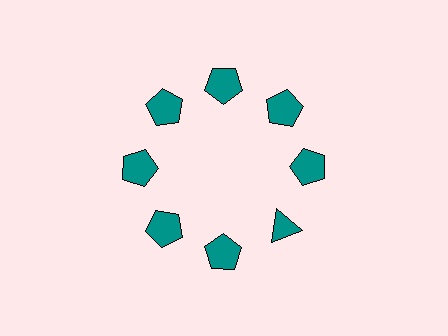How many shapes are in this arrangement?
There are 8 shapes arranged in a ring pattern.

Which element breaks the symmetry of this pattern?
The teal triangle at roughly the 4 o'clock position breaks the symmetry. All other shapes are teal pentagons.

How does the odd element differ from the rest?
It has a different shape: triangle instead of pentagon.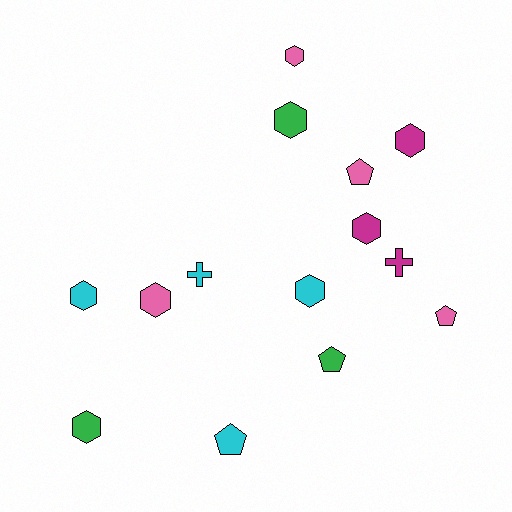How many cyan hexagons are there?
There are 2 cyan hexagons.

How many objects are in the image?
There are 14 objects.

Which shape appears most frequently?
Hexagon, with 8 objects.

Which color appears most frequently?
Pink, with 4 objects.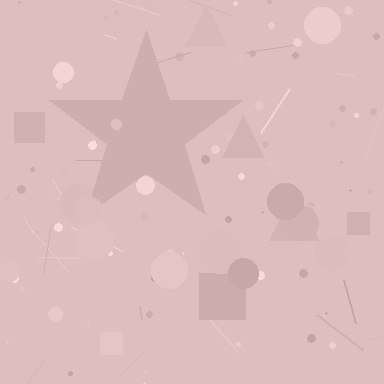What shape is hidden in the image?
A star is hidden in the image.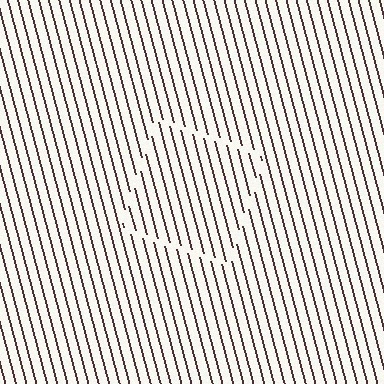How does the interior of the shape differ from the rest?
The interior of the shape contains the same grating, shifted by half a period — the contour is defined by the phase discontinuity where line-ends from the inner and outer gratings abut.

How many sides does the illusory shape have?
4 sides — the line-ends trace a square.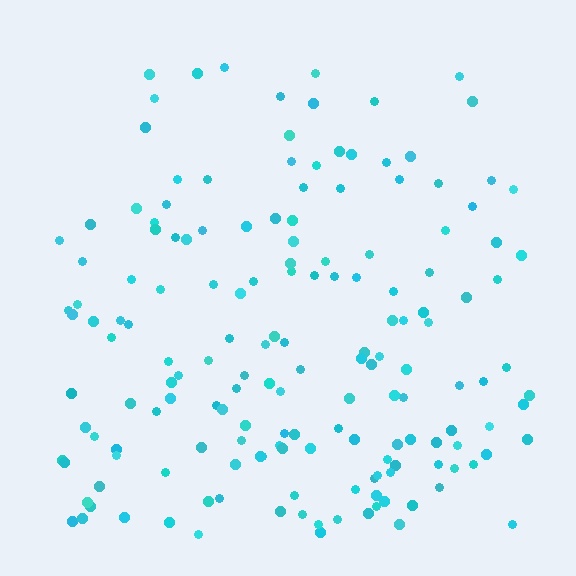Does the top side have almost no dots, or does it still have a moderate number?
Still a moderate number, just noticeably fewer than the bottom.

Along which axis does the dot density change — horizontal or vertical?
Vertical.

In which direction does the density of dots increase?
From top to bottom, with the bottom side densest.